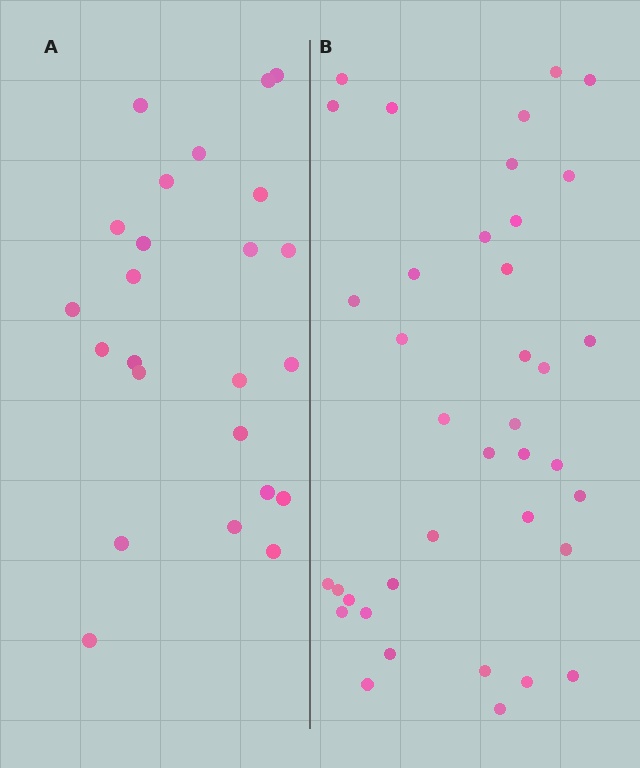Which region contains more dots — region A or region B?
Region B (the right region) has more dots.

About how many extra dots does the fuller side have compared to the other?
Region B has approximately 15 more dots than region A.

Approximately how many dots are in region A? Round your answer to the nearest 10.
About 20 dots. (The exact count is 24, which rounds to 20.)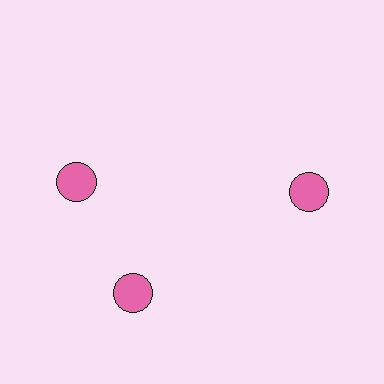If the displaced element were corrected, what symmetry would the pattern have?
It would have 3-fold rotational symmetry — the pattern would map onto itself every 120 degrees.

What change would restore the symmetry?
The symmetry would be restored by rotating it back into even spacing with its neighbors so that all 3 circles sit at equal angles and equal distance from the center.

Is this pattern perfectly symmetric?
No. The 3 pink circles are arranged in a ring, but one element near the 11 o'clock position is rotated out of alignment along the ring, breaking the 3-fold rotational symmetry.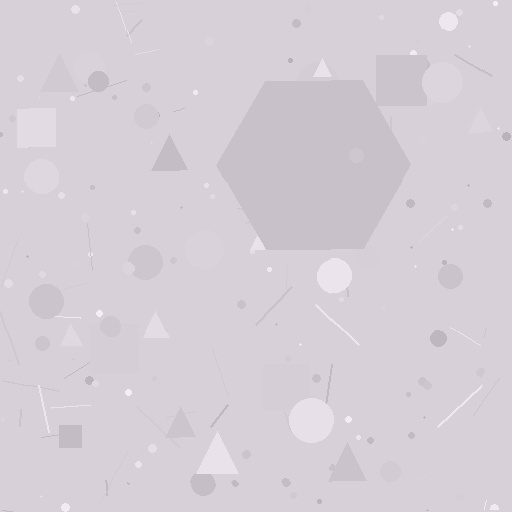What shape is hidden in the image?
A hexagon is hidden in the image.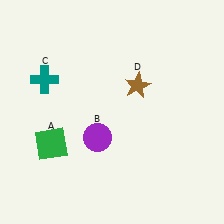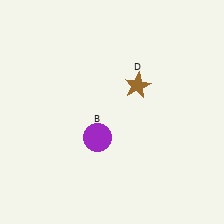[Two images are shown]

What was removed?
The green square (A), the teal cross (C) were removed in Image 2.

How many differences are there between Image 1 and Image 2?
There are 2 differences between the two images.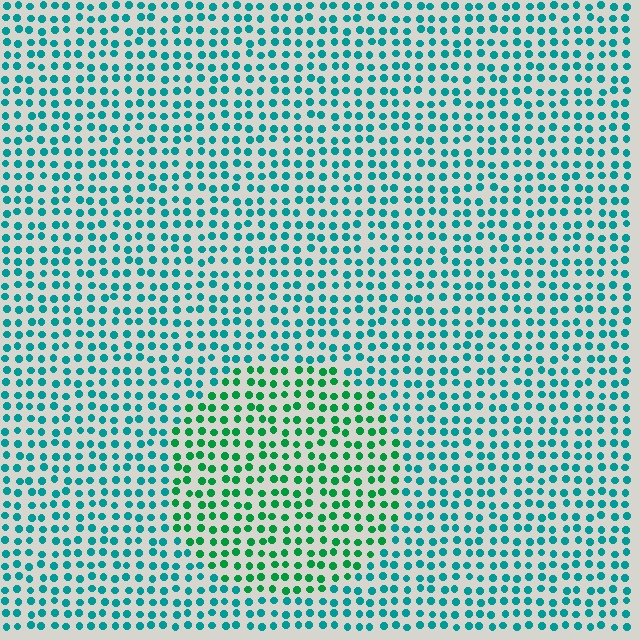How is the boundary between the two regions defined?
The boundary is defined purely by a slight shift in hue (about 35 degrees). Spacing, size, and orientation are identical on both sides.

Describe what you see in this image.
The image is filled with small teal elements in a uniform arrangement. A circle-shaped region is visible where the elements are tinted to a slightly different hue, forming a subtle color boundary.